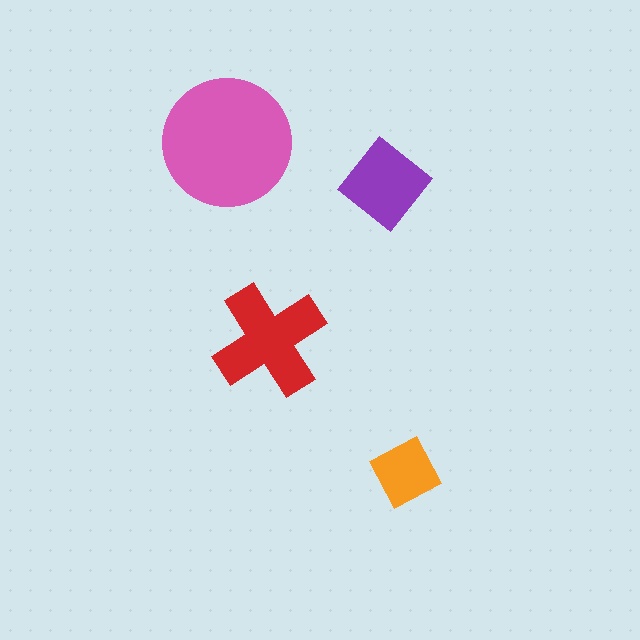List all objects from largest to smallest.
The pink circle, the red cross, the purple diamond, the orange diamond.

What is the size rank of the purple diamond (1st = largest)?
3rd.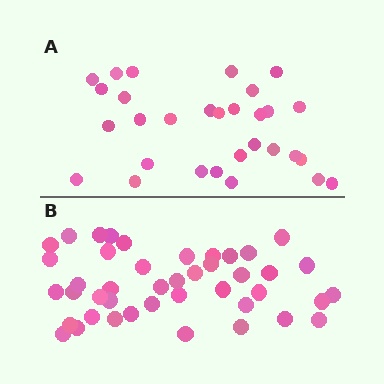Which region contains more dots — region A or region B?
Region B (the bottom region) has more dots.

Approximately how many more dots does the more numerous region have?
Region B has approximately 15 more dots than region A.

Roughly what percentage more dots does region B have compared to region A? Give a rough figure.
About 45% more.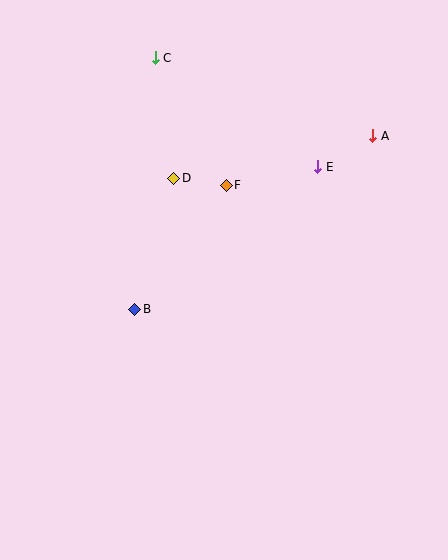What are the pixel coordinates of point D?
Point D is at (174, 178).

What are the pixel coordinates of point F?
Point F is at (226, 185).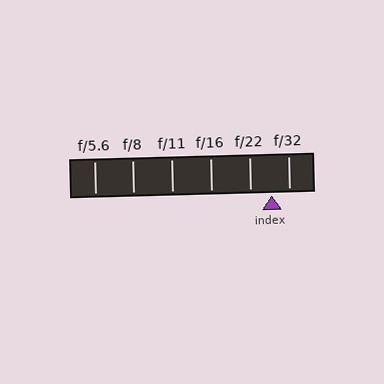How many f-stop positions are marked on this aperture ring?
There are 6 f-stop positions marked.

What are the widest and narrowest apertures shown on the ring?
The widest aperture shown is f/5.6 and the narrowest is f/32.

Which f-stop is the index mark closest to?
The index mark is closest to f/32.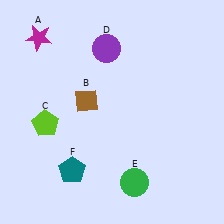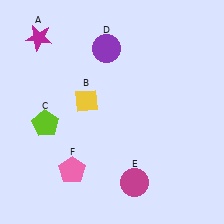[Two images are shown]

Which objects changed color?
B changed from brown to yellow. E changed from green to magenta. F changed from teal to pink.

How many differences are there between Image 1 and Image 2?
There are 3 differences between the two images.